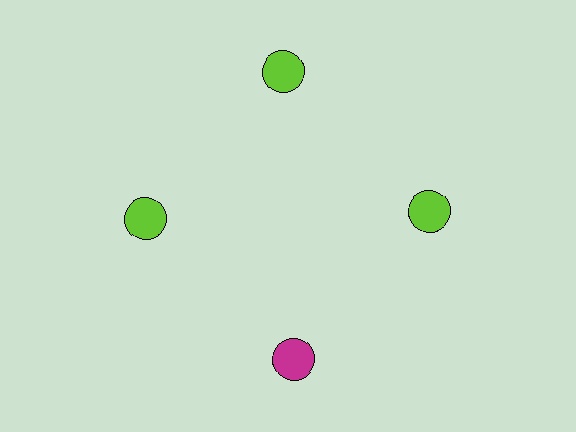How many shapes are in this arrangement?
There are 4 shapes arranged in a ring pattern.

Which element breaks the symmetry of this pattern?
The magenta circle at roughly the 6 o'clock position breaks the symmetry. All other shapes are lime circles.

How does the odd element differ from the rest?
It has a different color: magenta instead of lime.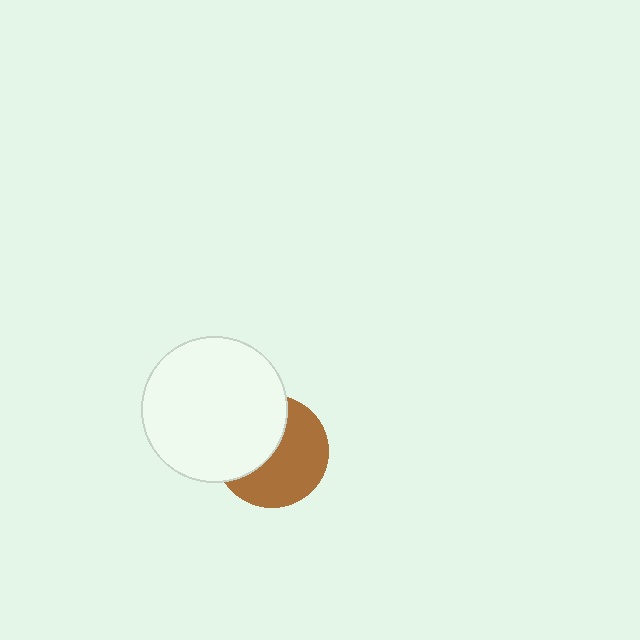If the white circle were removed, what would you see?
You would see the complete brown circle.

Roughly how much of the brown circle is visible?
About half of it is visible (roughly 56%).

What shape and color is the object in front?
The object in front is a white circle.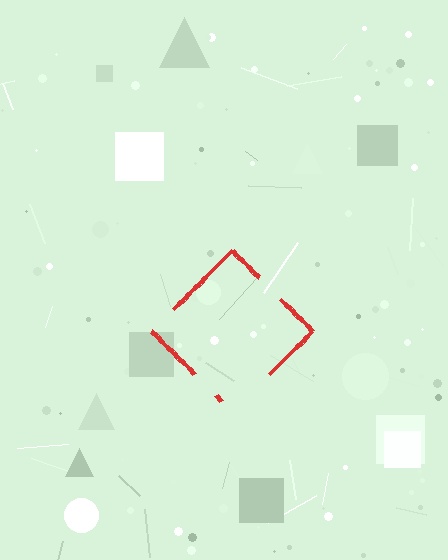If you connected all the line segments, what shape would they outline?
They would outline a diamond.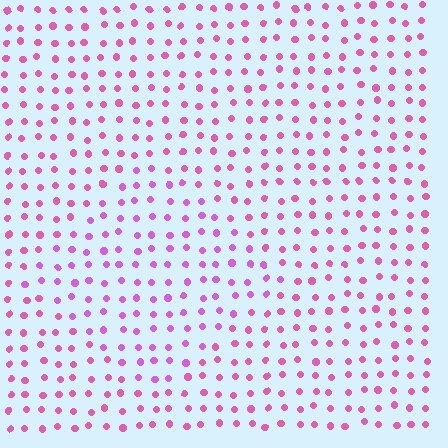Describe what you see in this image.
The image is filled with small pink elements in a uniform arrangement. A diamond-shaped region is visible where the elements are tinted to a slightly different hue, forming a subtle color boundary.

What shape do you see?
I see a diamond.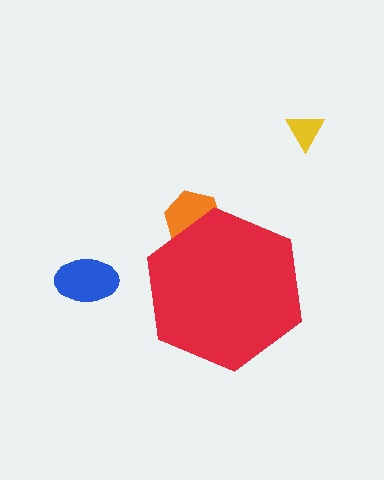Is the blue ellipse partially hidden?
No, the blue ellipse is fully visible.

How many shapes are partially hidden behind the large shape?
1 shape is partially hidden.